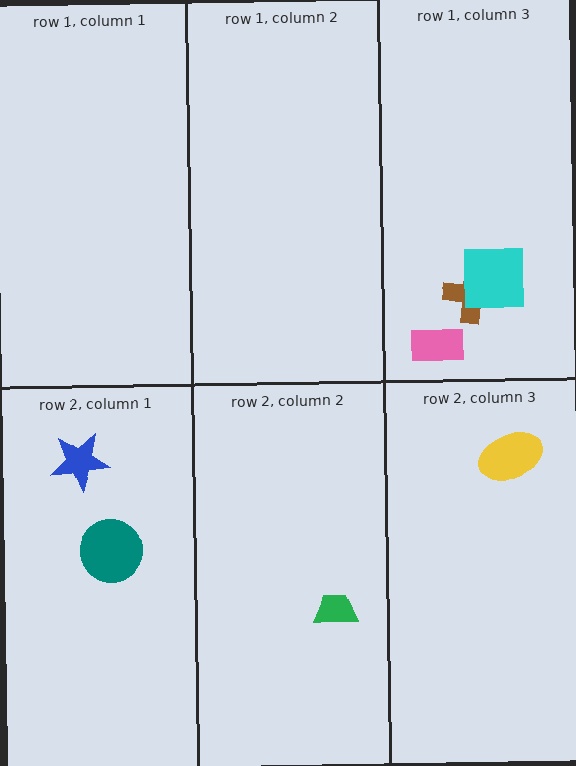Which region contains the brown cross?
The row 1, column 3 region.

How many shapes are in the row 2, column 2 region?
1.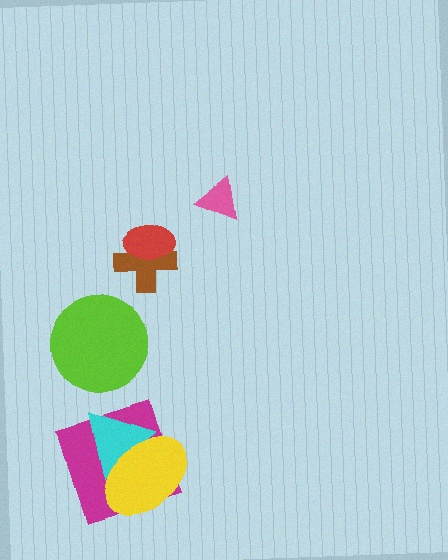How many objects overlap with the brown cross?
1 object overlaps with the brown cross.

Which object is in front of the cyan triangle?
The yellow ellipse is in front of the cyan triangle.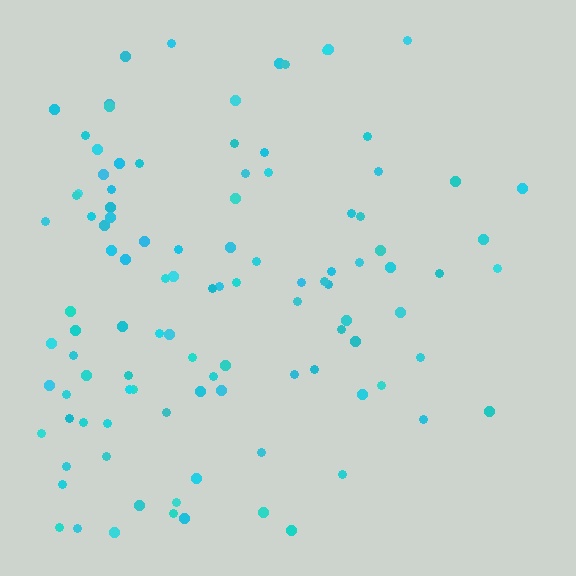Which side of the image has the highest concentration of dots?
The left.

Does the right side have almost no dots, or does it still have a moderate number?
Still a moderate number, just noticeably fewer than the left.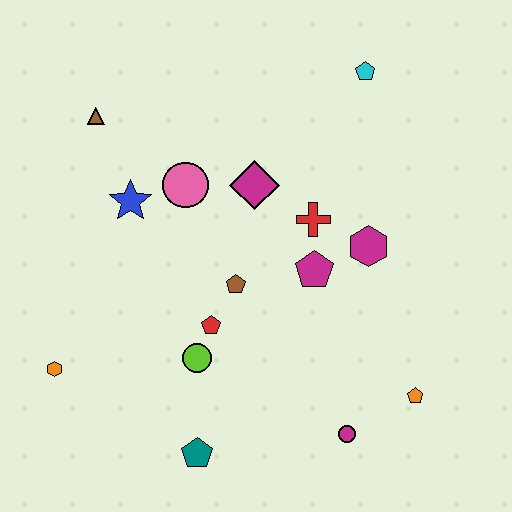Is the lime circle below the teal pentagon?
No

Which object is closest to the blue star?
The pink circle is closest to the blue star.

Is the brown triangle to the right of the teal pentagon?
No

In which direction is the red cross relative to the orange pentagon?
The red cross is above the orange pentagon.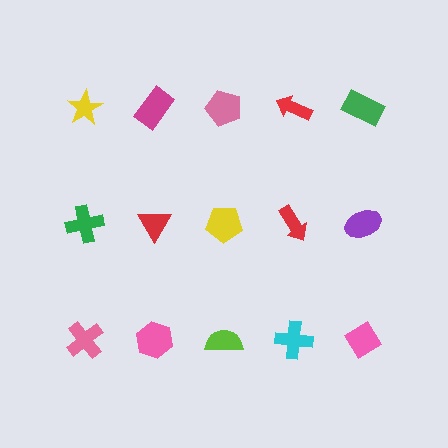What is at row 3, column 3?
A lime semicircle.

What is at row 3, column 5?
A pink diamond.